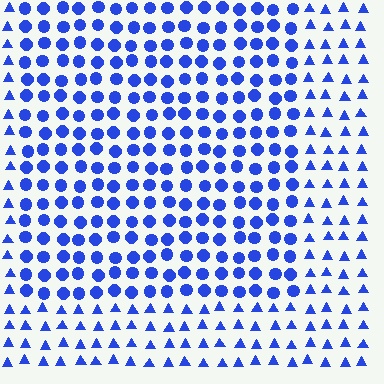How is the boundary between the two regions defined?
The boundary is defined by a change in element shape: circles inside vs. triangles outside. All elements share the same color and spacing.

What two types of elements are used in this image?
The image uses circles inside the rectangle region and triangles outside it.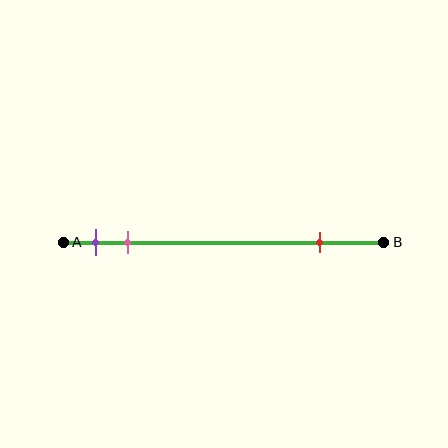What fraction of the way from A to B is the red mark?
The red mark is approximately 80% (0.8) of the way from A to B.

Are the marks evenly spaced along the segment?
No, the marks are not evenly spaced.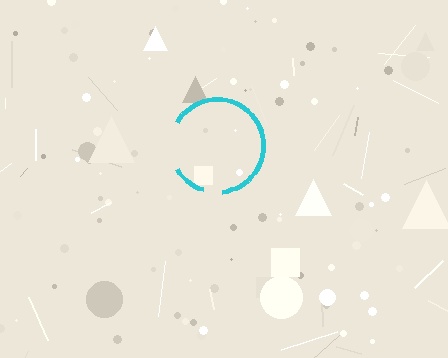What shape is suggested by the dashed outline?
The dashed outline suggests a circle.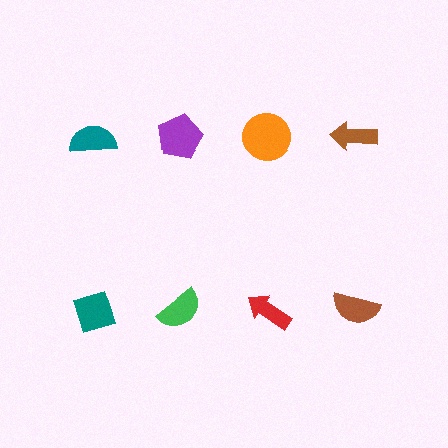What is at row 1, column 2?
A purple pentagon.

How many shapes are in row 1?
4 shapes.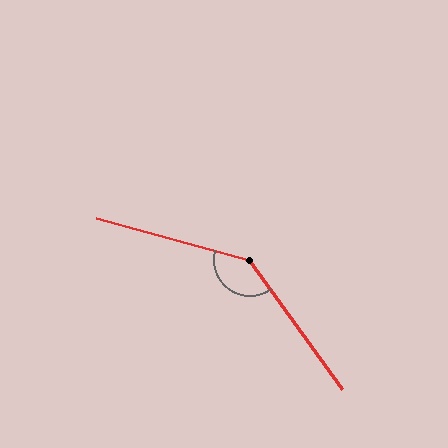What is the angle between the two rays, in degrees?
Approximately 141 degrees.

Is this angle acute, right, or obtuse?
It is obtuse.